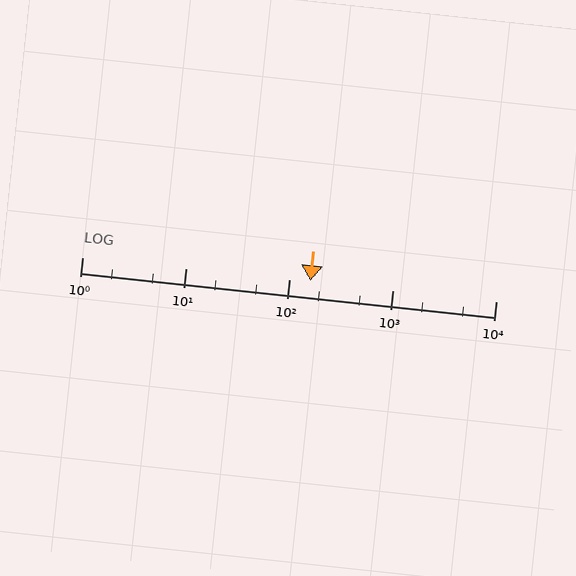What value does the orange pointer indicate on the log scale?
The pointer indicates approximately 160.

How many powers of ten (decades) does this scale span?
The scale spans 4 decades, from 1 to 10000.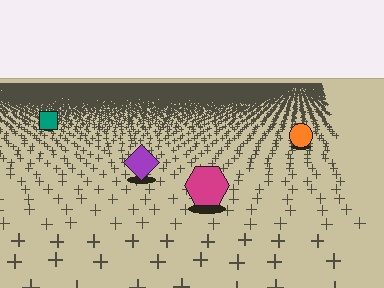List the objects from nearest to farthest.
From nearest to farthest: the magenta hexagon, the purple diamond, the orange circle, the teal square.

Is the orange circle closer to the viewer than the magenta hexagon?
No. The magenta hexagon is closer — you can tell from the texture gradient: the ground texture is coarser near it.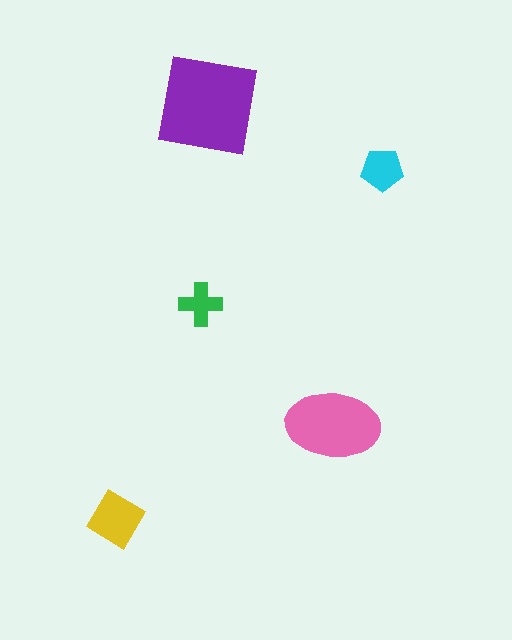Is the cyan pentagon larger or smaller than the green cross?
Larger.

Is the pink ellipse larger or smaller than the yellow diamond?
Larger.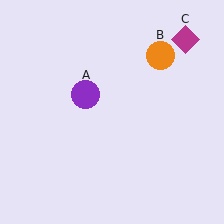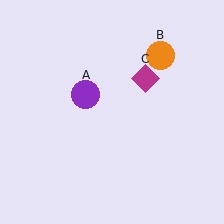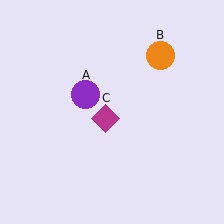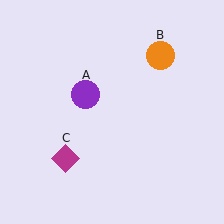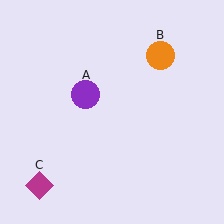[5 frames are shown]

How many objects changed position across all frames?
1 object changed position: magenta diamond (object C).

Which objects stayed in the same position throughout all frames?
Purple circle (object A) and orange circle (object B) remained stationary.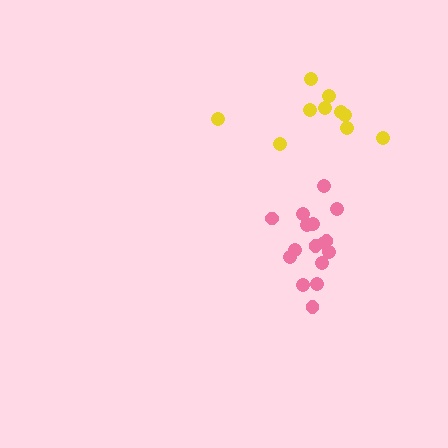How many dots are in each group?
Group 1: 10 dots, Group 2: 16 dots (26 total).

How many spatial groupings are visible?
There are 2 spatial groupings.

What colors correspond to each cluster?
The clusters are colored: yellow, pink.